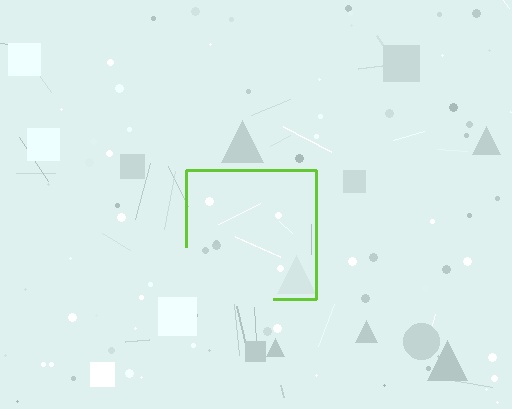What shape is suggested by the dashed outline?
The dashed outline suggests a square.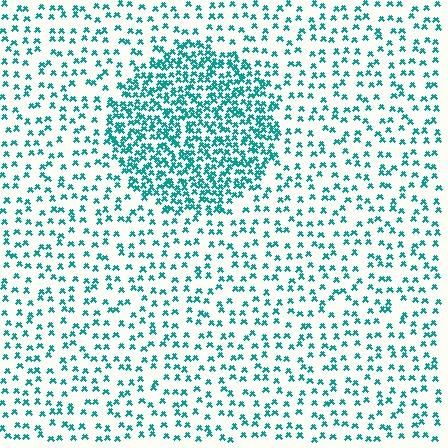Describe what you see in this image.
The image contains small teal elements arranged at two different densities. A circle-shaped region is visible where the elements are more densely packed than the surrounding area.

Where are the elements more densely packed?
The elements are more densely packed inside the circle boundary.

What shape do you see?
I see a circle.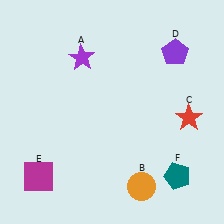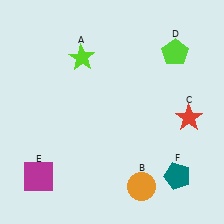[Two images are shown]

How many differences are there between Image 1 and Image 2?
There are 2 differences between the two images.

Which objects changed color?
A changed from purple to lime. D changed from purple to lime.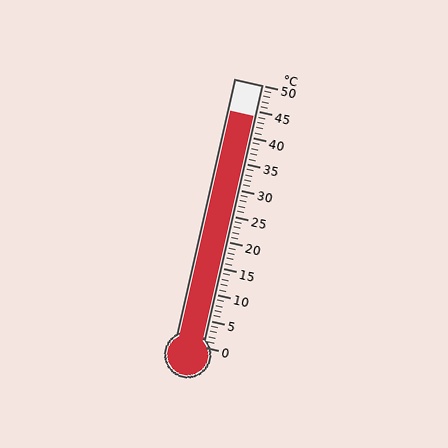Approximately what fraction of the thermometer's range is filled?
The thermometer is filled to approximately 90% of its range.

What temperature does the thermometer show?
The thermometer shows approximately 44°C.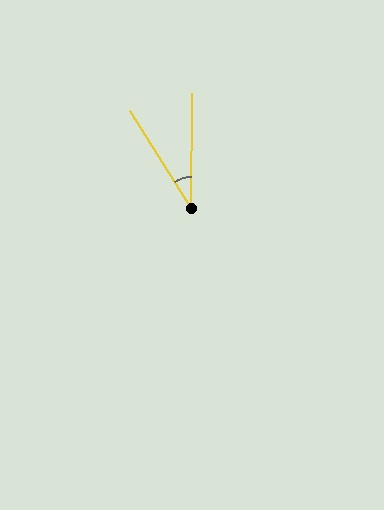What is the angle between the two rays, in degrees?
Approximately 32 degrees.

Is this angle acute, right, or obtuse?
It is acute.